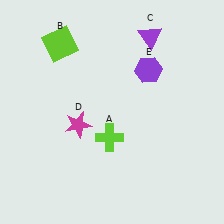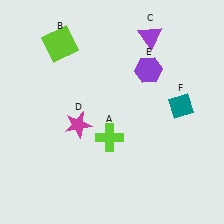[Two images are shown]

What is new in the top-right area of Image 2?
A teal diamond (F) was added in the top-right area of Image 2.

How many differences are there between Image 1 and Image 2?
There is 1 difference between the two images.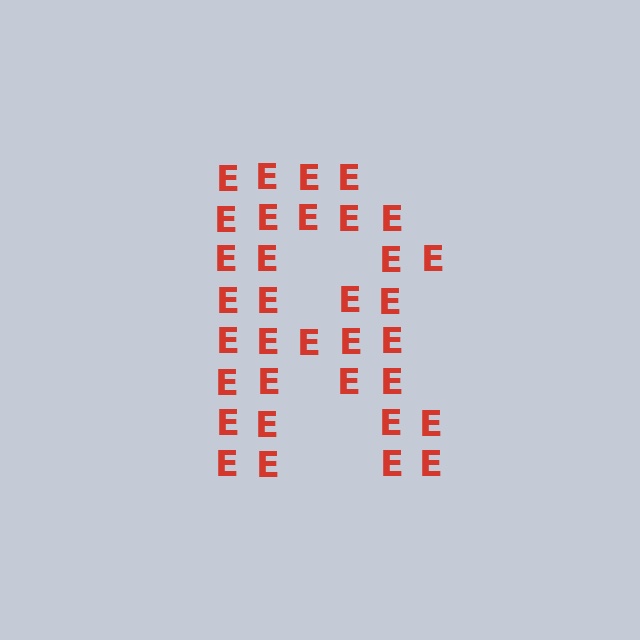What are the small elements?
The small elements are letter E's.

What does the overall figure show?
The overall figure shows the letter R.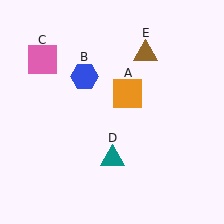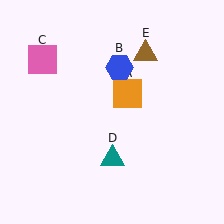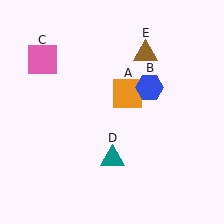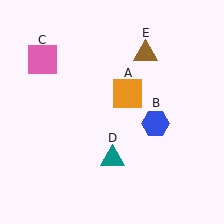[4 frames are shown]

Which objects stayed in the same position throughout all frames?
Orange square (object A) and pink square (object C) and teal triangle (object D) and brown triangle (object E) remained stationary.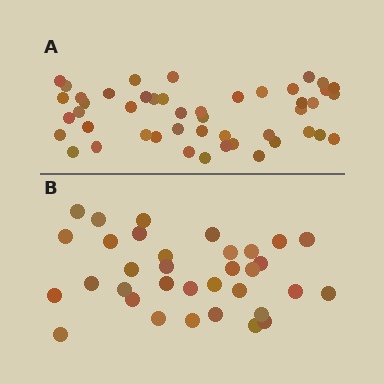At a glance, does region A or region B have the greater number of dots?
Region A (the top region) has more dots.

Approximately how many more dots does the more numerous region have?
Region A has approximately 15 more dots than region B.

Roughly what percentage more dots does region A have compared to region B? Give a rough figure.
About 40% more.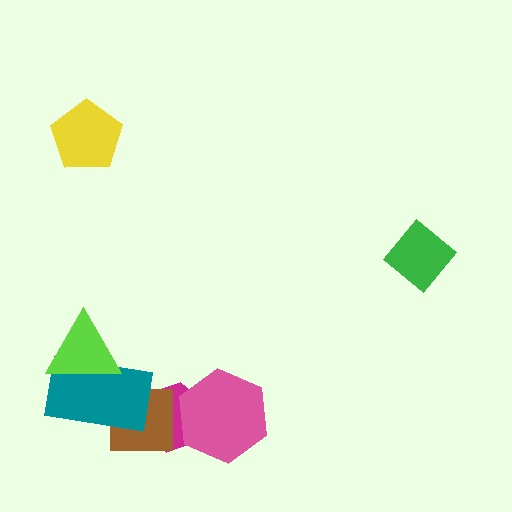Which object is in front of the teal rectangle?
The lime triangle is in front of the teal rectangle.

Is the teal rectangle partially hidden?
Yes, it is partially covered by another shape.